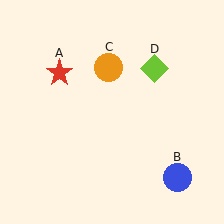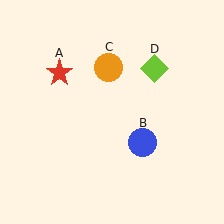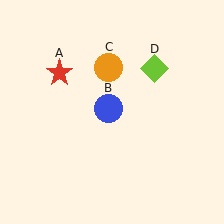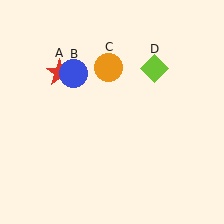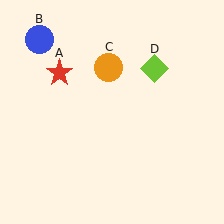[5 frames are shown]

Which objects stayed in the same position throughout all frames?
Red star (object A) and orange circle (object C) and lime diamond (object D) remained stationary.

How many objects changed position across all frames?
1 object changed position: blue circle (object B).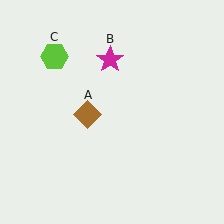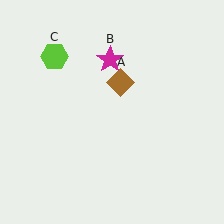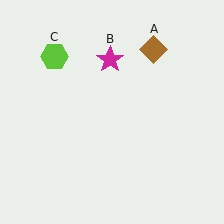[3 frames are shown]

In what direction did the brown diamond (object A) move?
The brown diamond (object A) moved up and to the right.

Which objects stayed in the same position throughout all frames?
Magenta star (object B) and lime hexagon (object C) remained stationary.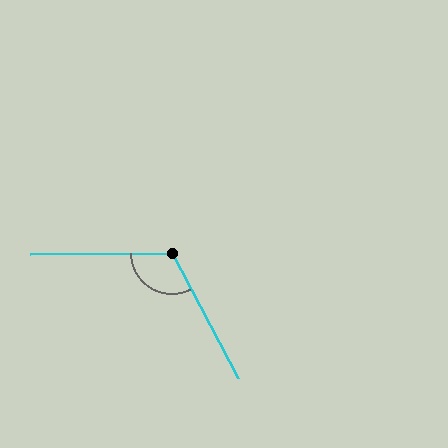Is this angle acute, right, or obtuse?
It is obtuse.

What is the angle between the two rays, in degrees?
Approximately 117 degrees.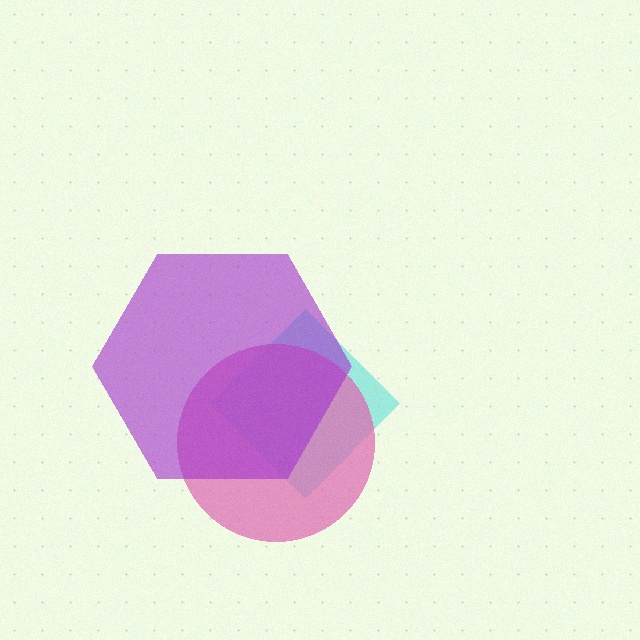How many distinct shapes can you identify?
There are 3 distinct shapes: a cyan diamond, a pink circle, a purple hexagon.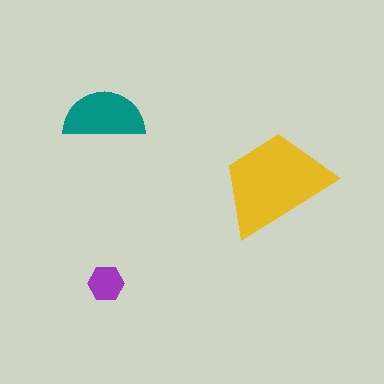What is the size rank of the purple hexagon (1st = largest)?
3rd.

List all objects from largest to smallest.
The yellow trapezoid, the teal semicircle, the purple hexagon.